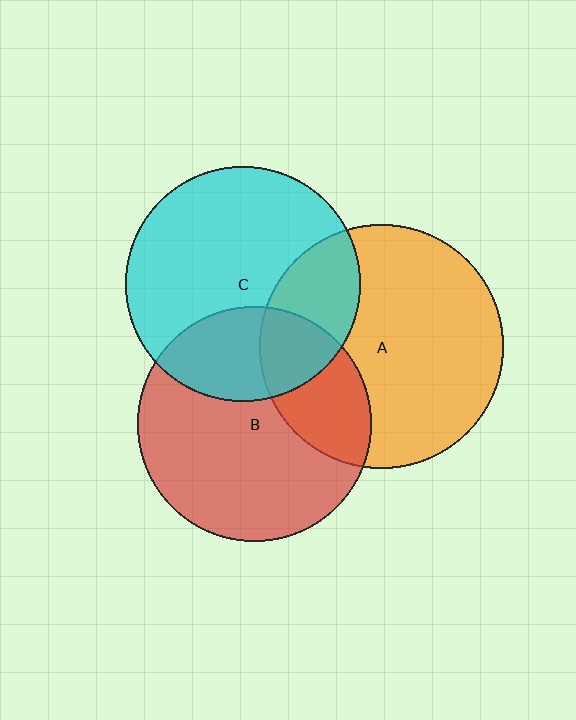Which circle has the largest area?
Circle A (orange).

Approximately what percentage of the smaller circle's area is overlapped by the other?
Approximately 25%.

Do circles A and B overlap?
Yes.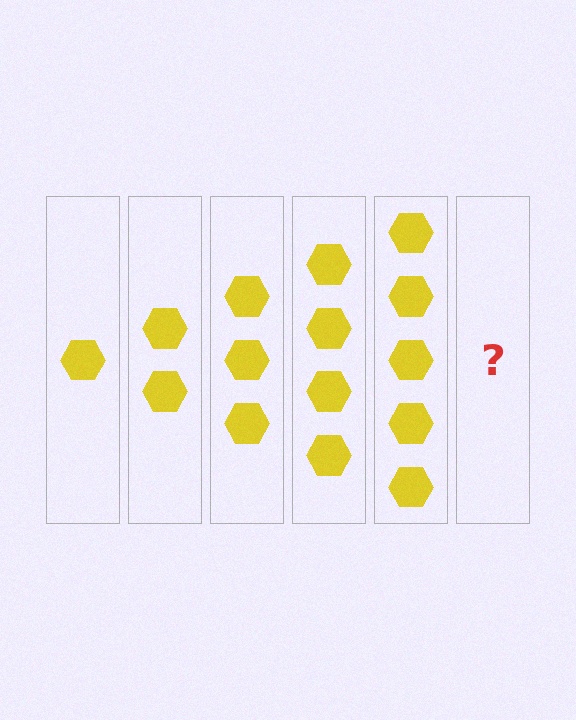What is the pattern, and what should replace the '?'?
The pattern is that each step adds one more hexagon. The '?' should be 6 hexagons.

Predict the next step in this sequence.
The next step is 6 hexagons.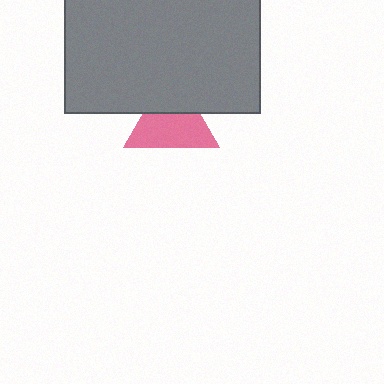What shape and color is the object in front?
The object in front is a gray rectangle.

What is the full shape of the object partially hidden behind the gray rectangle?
The partially hidden object is a pink triangle.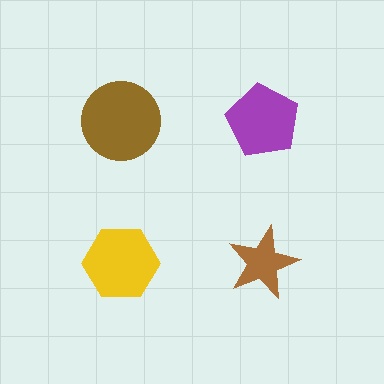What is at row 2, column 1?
A yellow hexagon.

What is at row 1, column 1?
A brown circle.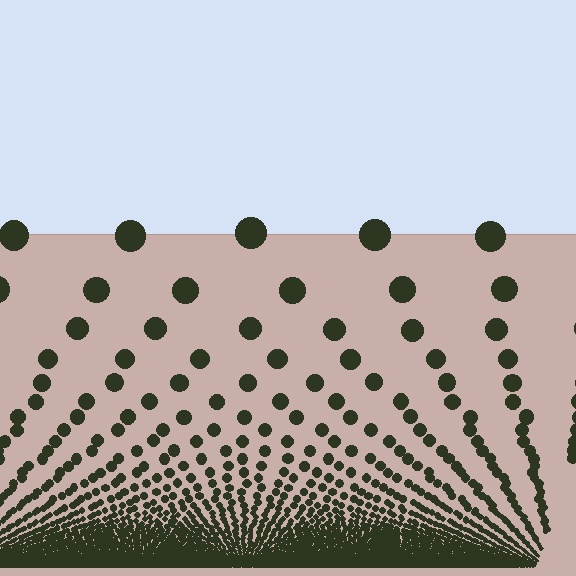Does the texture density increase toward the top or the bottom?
Density increases toward the bottom.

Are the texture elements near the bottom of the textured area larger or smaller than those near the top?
Smaller. The gradient is inverted — elements near the bottom are smaller and denser.